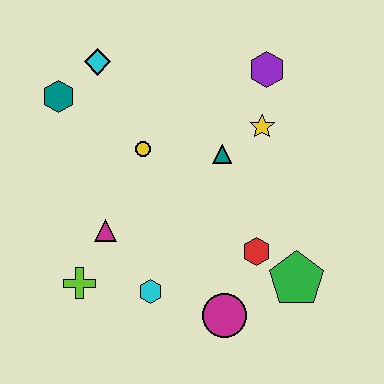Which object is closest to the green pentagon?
The red hexagon is closest to the green pentagon.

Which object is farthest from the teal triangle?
The lime cross is farthest from the teal triangle.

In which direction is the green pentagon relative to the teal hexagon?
The green pentagon is to the right of the teal hexagon.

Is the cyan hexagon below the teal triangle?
Yes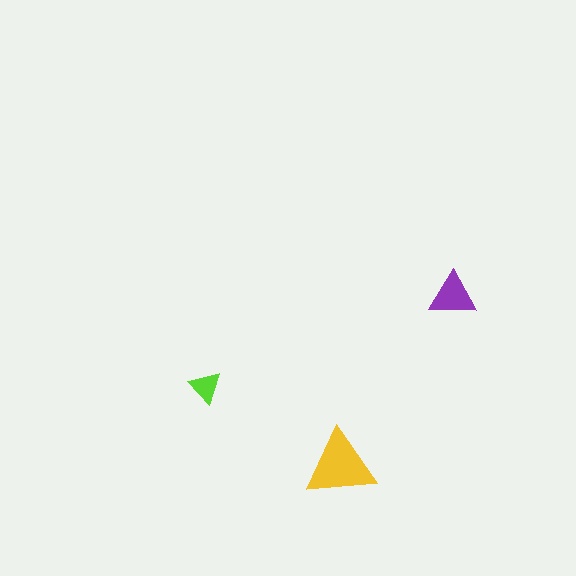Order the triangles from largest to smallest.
the yellow one, the purple one, the lime one.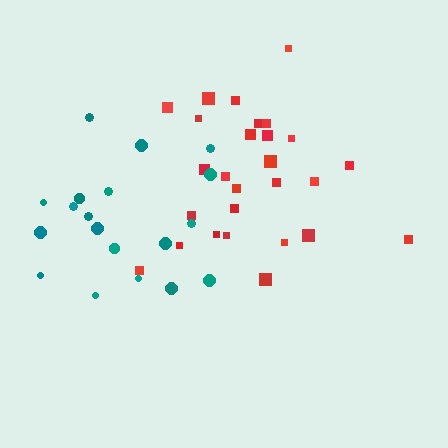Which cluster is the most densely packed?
Red.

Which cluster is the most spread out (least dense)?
Teal.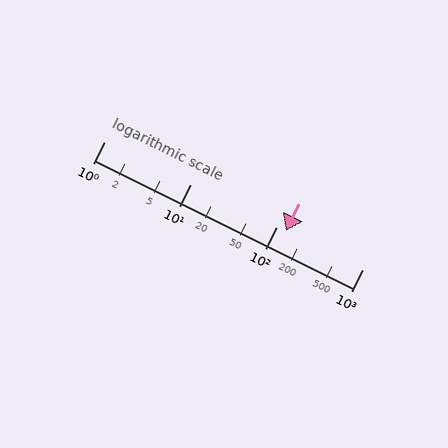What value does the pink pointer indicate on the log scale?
The pointer indicates approximately 130.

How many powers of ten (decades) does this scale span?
The scale spans 3 decades, from 1 to 1000.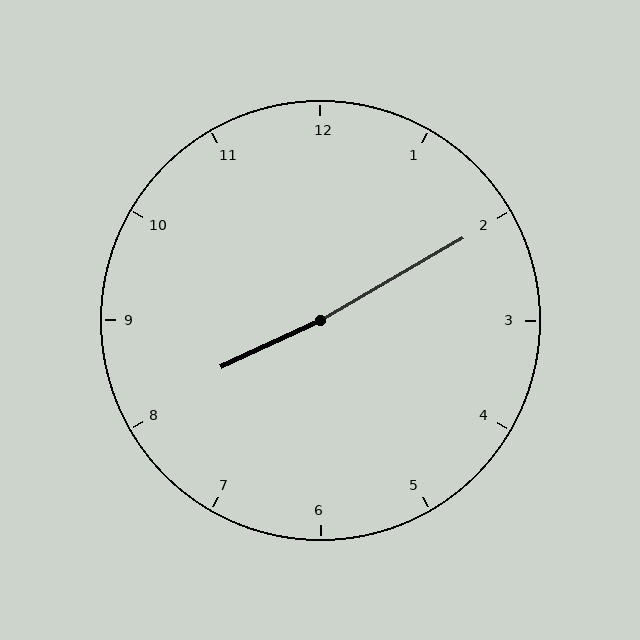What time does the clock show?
8:10.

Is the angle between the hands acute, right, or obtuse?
It is obtuse.